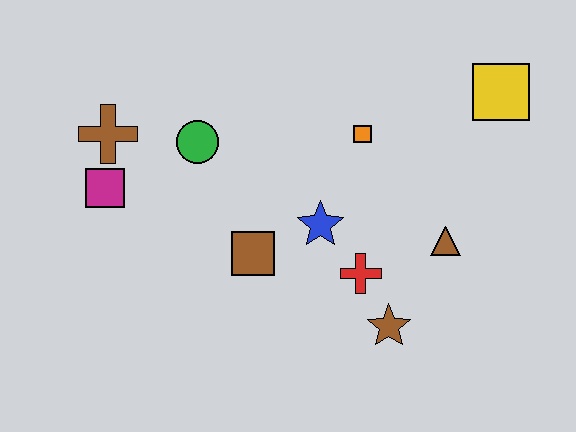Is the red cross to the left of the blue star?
No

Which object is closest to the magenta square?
The brown cross is closest to the magenta square.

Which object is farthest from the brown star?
The brown cross is farthest from the brown star.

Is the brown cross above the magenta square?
Yes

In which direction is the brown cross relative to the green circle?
The brown cross is to the left of the green circle.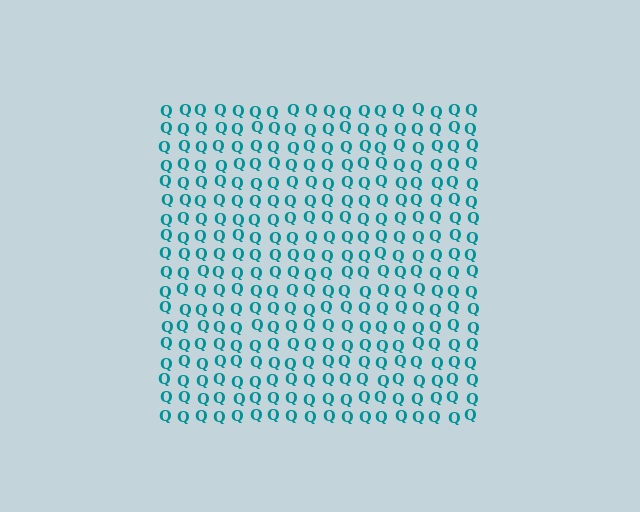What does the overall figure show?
The overall figure shows a square.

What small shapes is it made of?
It is made of small letter Q's.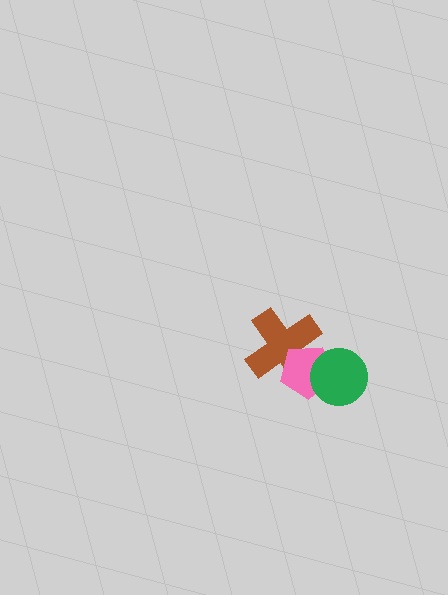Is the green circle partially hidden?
No, no other shape covers it.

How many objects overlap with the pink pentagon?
2 objects overlap with the pink pentagon.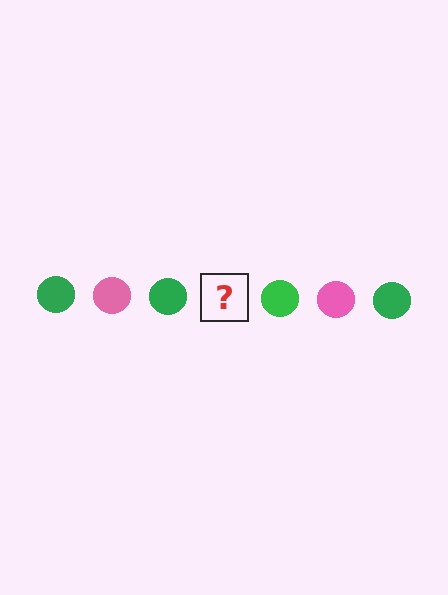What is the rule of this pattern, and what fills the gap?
The rule is that the pattern cycles through green, pink circles. The gap should be filled with a pink circle.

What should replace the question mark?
The question mark should be replaced with a pink circle.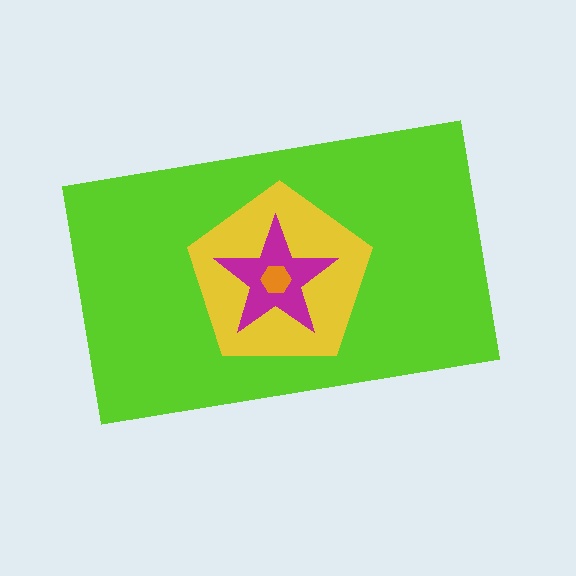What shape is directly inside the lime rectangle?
The yellow pentagon.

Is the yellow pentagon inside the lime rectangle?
Yes.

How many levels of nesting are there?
4.